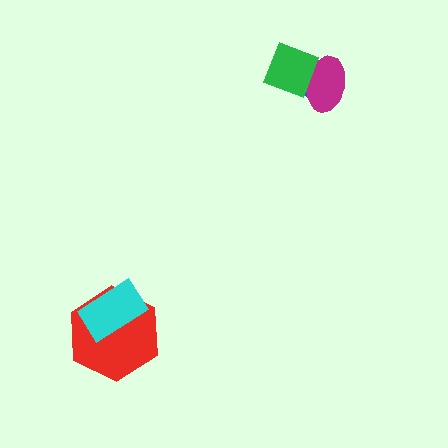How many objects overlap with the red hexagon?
1 object overlaps with the red hexagon.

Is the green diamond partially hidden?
No, no other shape covers it.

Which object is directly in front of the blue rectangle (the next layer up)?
The magenta ellipse is directly in front of the blue rectangle.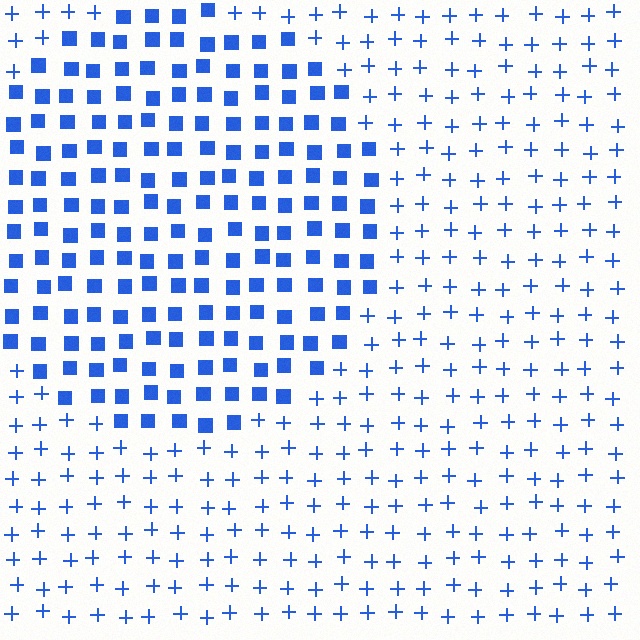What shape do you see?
I see a circle.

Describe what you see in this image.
The image is filled with small blue elements arranged in a uniform grid. A circle-shaped region contains squares, while the surrounding area contains plus signs. The boundary is defined purely by the change in element shape.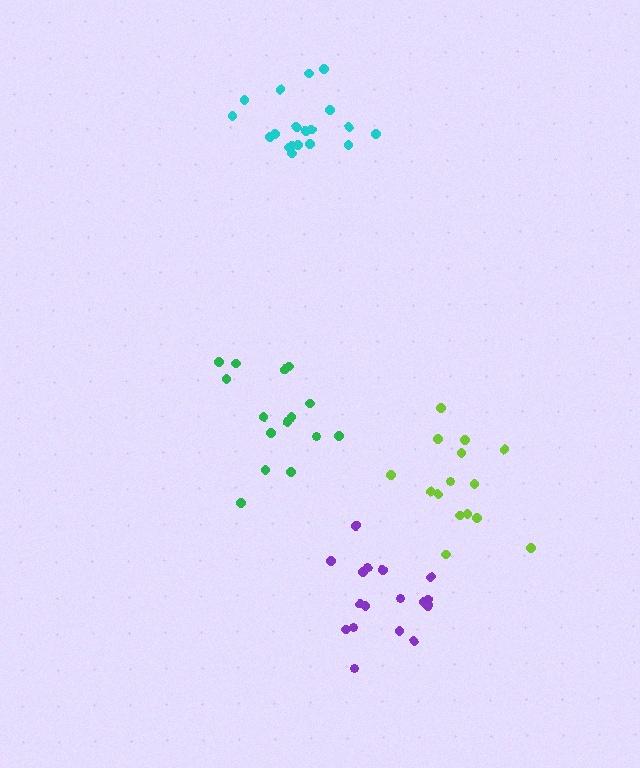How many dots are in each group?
Group 1: 17 dots, Group 2: 15 dots, Group 3: 15 dots, Group 4: 19 dots (66 total).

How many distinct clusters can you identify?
There are 4 distinct clusters.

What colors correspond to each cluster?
The clusters are colored: purple, green, lime, cyan.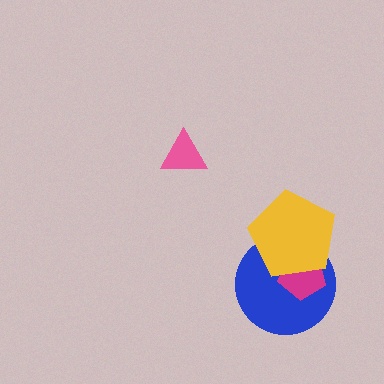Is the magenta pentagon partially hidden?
Yes, it is partially covered by another shape.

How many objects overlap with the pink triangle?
0 objects overlap with the pink triangle.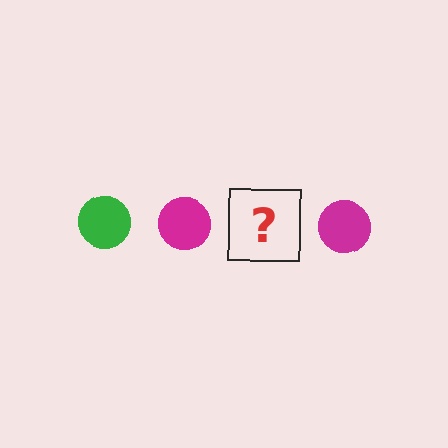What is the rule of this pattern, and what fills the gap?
The rule is that the pattern cycles through green, magenta circles. The gap should be filled with a green circle.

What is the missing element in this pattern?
The missing element is a green circle.